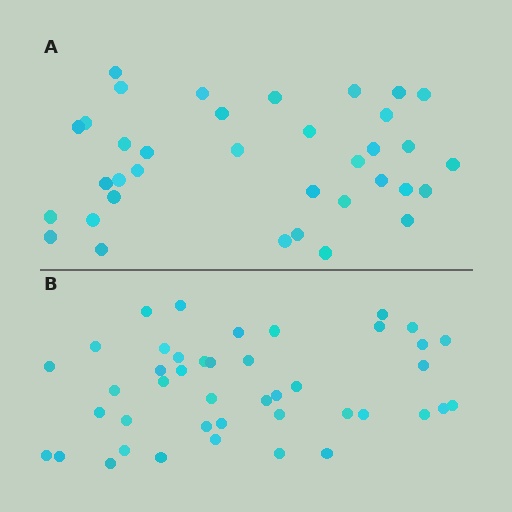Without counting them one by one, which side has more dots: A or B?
Region B (the bottom region) has more dots.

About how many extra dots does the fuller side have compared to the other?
Region B has roughly 8 or so more dots than region A.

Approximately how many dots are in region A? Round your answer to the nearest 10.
About 40 dots. (The exact count is 36, which rounds to 40.)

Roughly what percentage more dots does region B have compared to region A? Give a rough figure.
About 20% more.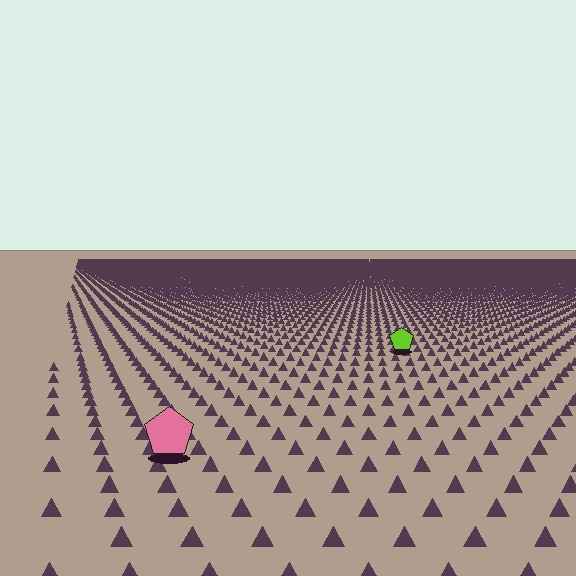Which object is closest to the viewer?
The pink pentagon is closest. The texture marks near it are larger and more spread out.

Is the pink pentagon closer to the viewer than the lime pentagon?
Yes. The pink pentagon is closer — you can tell from the texture gradient: the ground texture is coarser near it.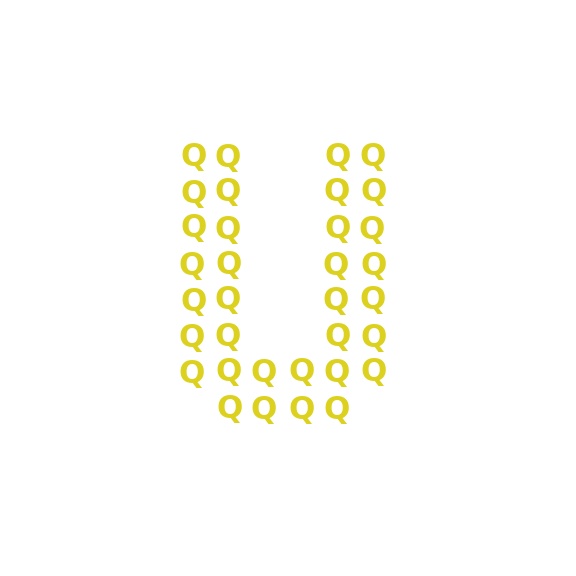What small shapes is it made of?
It is made of small letter Q's.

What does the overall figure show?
The overall figure shows the letter U.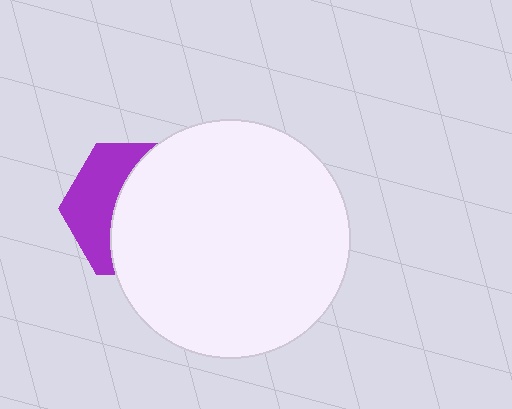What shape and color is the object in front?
The object in front is a white circle.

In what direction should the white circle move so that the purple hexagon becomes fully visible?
The white circle should move right. That is the shortest direction to clear the overlap and leave the purple hexagon fully visible.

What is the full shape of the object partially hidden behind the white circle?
The partially hidden object is a purple hexagon.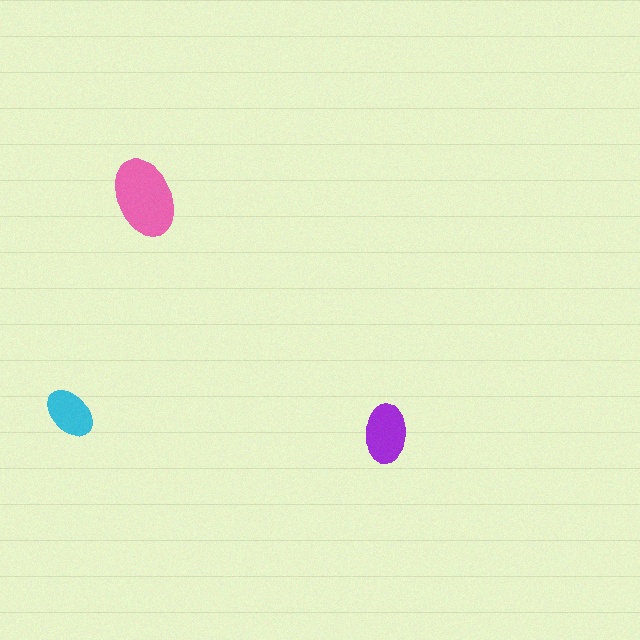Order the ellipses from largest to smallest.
the pink one, the purple one, the cyan one.